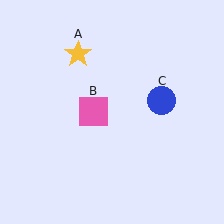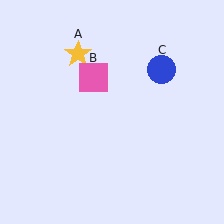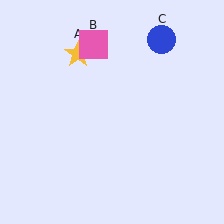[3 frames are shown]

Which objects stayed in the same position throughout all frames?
Yellow star (object A) remained stationary.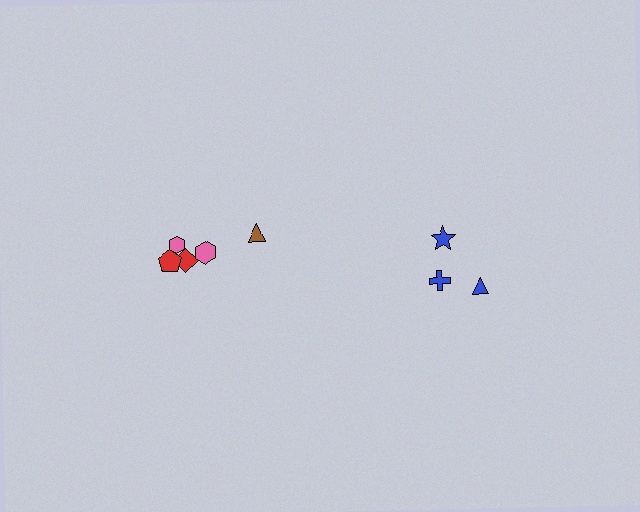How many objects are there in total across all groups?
There are 8 objects.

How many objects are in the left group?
There are 5 objects.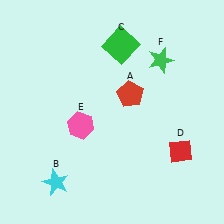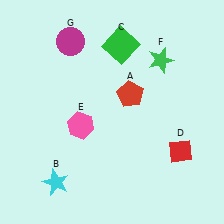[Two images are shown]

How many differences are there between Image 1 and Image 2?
There is 1 difference between the two images.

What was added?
A magenta circle (G) was added in Image 2.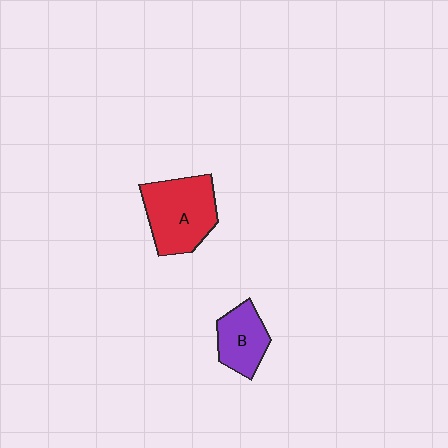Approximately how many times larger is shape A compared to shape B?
Approximately 1.6 times.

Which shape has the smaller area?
Shape B (purple).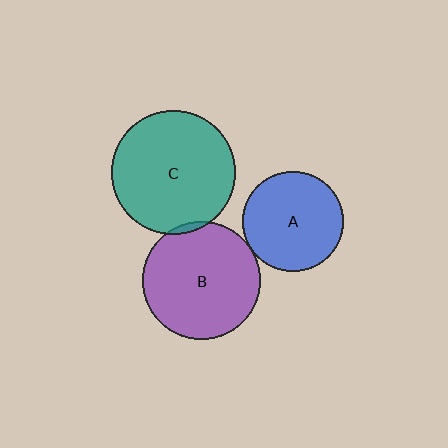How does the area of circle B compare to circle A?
Approximately 1.4 times.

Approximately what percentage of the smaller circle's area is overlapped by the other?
Approximately 5%.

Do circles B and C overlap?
Yes.